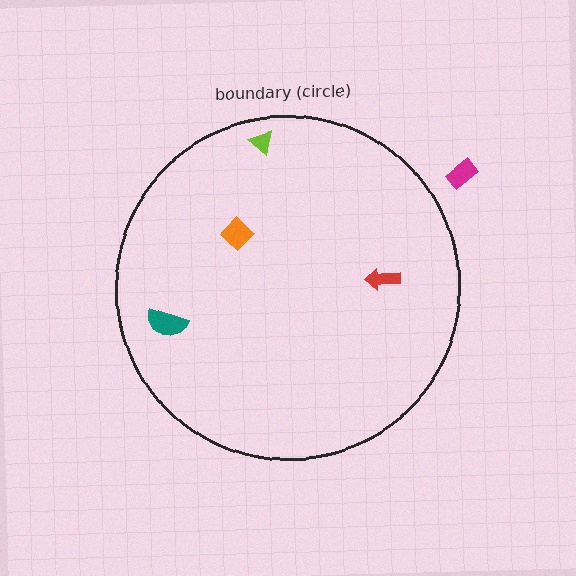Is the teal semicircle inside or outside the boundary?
Inside.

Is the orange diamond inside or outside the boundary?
Inside.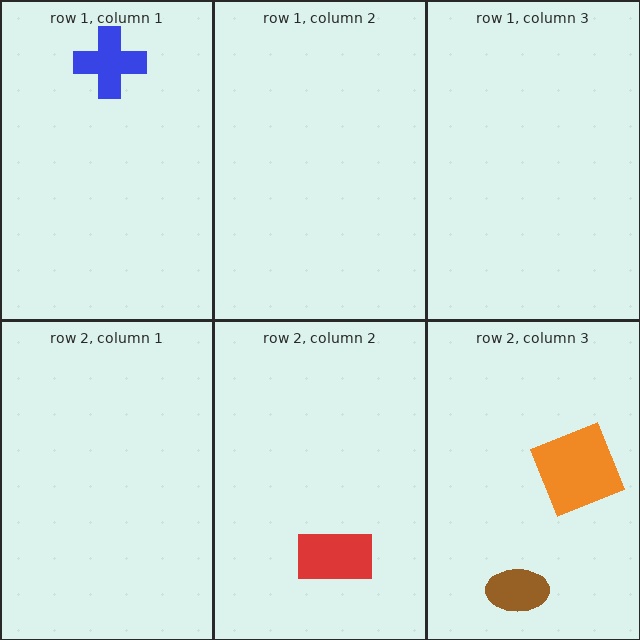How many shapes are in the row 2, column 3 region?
2.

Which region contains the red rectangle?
The row 2, column 2 region.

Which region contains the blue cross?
The row 1, column 1 region.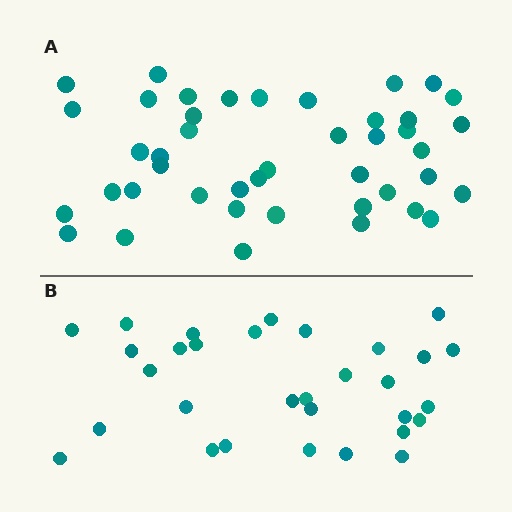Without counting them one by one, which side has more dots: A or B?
Region A (the top region) has more dots.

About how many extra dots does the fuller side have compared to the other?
Region A has roughly 12 or so more dots than region B.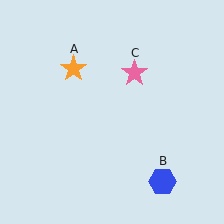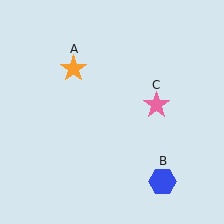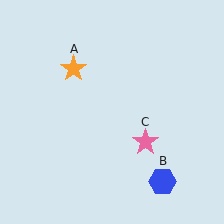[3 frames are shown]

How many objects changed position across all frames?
1 object changed position: pink star (object C).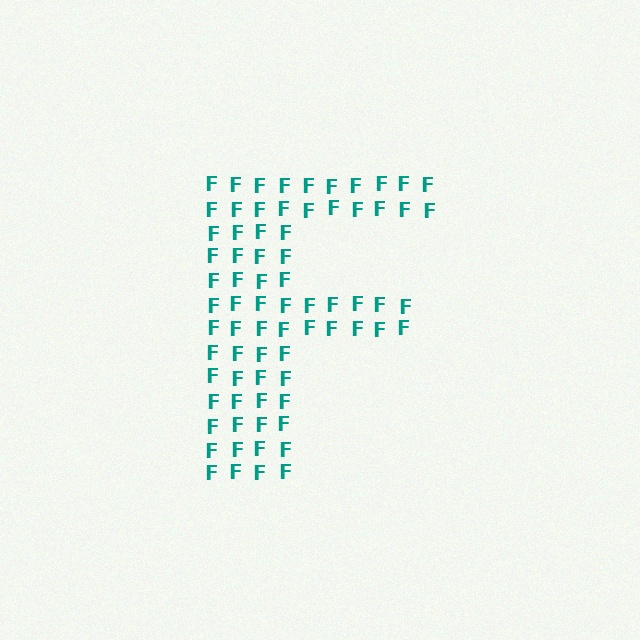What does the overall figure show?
The overall figure shows the letter F.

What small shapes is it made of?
It is made of small letter F's.